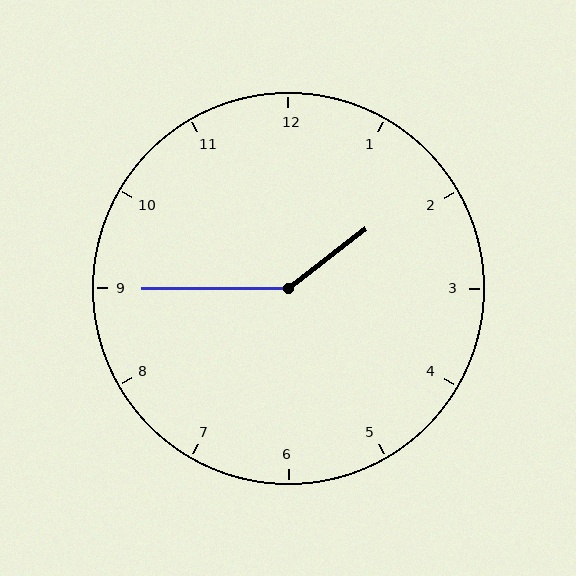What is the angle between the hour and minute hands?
Approximately 142 degrees.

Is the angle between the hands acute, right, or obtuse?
It is obtuse.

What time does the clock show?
1:45.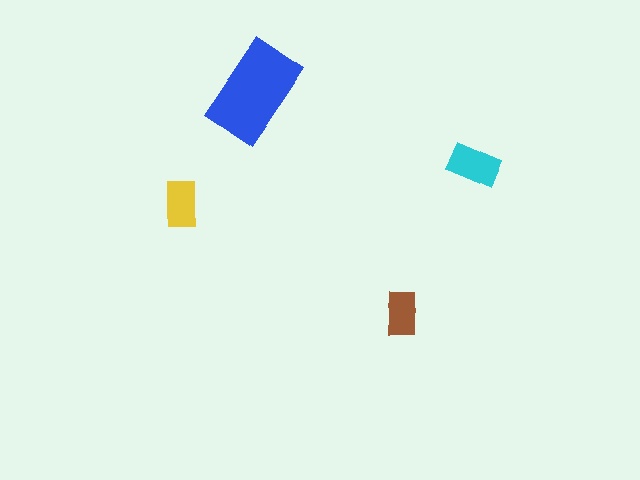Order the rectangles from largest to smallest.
the blue one, the cyan one, the yellow one, the brown one.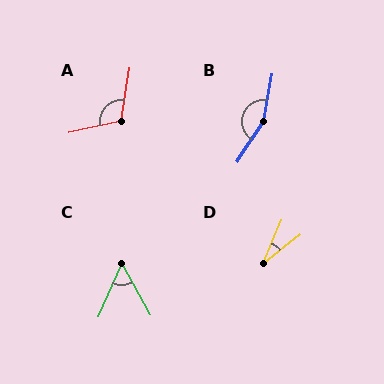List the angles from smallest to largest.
D (29°), C (53°), A (111°), B (156°).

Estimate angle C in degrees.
Approximately 53 degrees.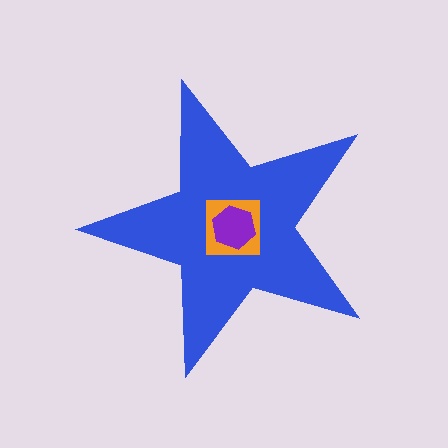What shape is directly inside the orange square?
The purple hexagon.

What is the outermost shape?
The blue star.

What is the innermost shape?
The purple hexagon.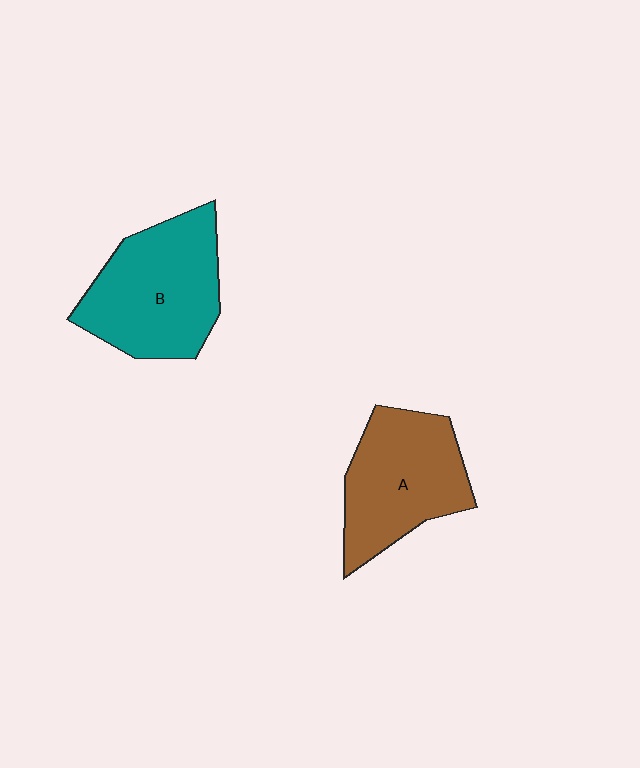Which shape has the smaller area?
Shape A (brown).